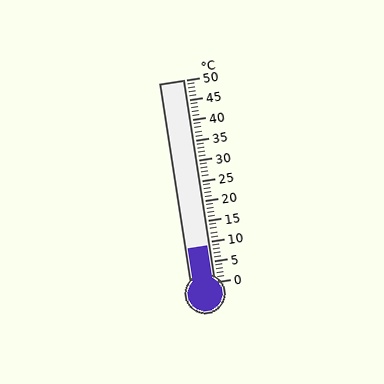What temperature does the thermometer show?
The thermometer shows approximately 9°C.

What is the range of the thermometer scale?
The thermometer scale ranges from 0°C to 50°C.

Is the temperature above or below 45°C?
The temperature is below 45°C.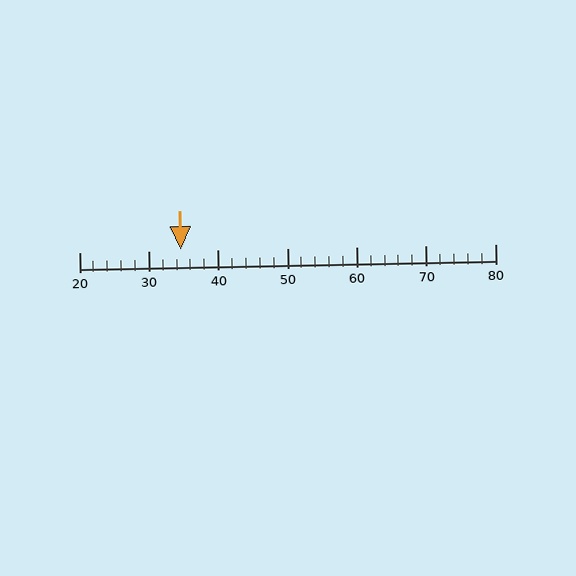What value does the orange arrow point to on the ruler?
The orange arrow points to approximately 35.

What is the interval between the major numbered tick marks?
The major tick marks are spaced 10 units apart.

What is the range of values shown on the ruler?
The ruler shows values from 20 to 80.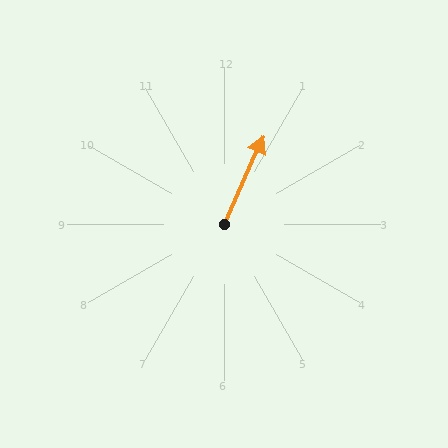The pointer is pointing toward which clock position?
Roughly 1 o'clock.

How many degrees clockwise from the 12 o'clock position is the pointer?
Approximately 24 degrees.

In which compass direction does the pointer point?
Northeast.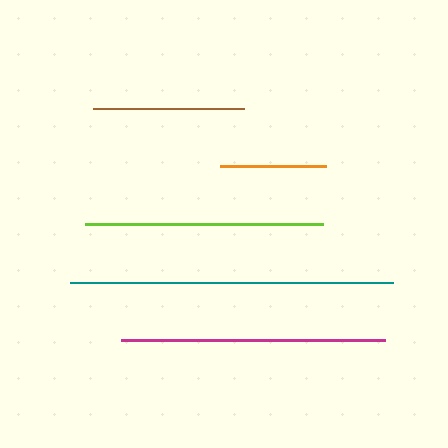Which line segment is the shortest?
The orange line is the shortest at approximately 106 pixels.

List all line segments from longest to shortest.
From longest to shortest: teal, magenta, lime, brown, orange.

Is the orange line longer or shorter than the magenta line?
The magenta line is longer than the orange line.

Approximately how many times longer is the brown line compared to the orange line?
The brown line is approximately 1.4 times the length of the orange line.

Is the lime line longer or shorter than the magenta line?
The magenta line is longer than the lime line.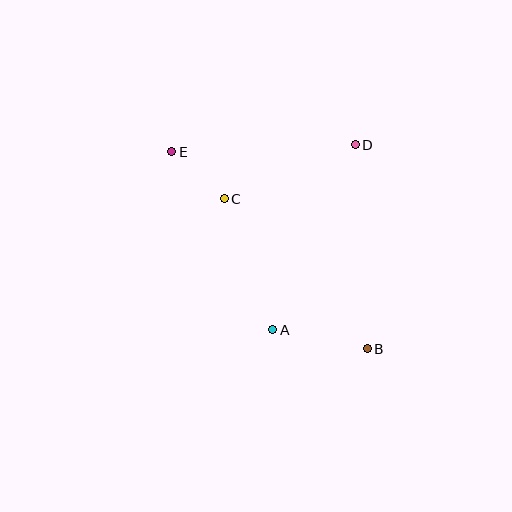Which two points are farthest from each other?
Points B and E are farthest from each other.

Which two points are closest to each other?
Points C and E are closest to each other.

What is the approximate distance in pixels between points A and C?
The distance between A and C is approximately 140 pixels.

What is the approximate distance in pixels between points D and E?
The distance between D and E is approximately 184 pixels.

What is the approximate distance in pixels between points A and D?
The distance between A and D is approximately 202 pixels.